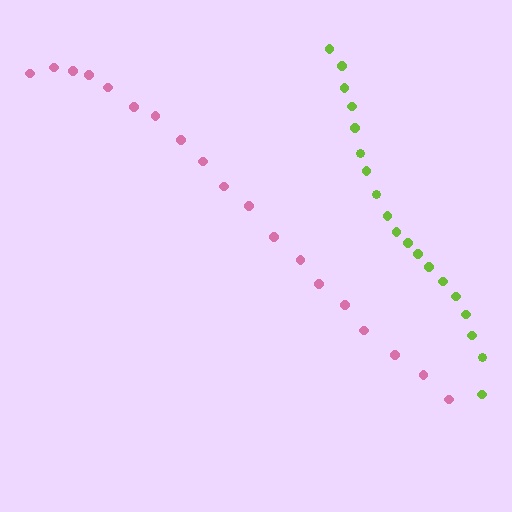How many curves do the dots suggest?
There are 2 distinct paths.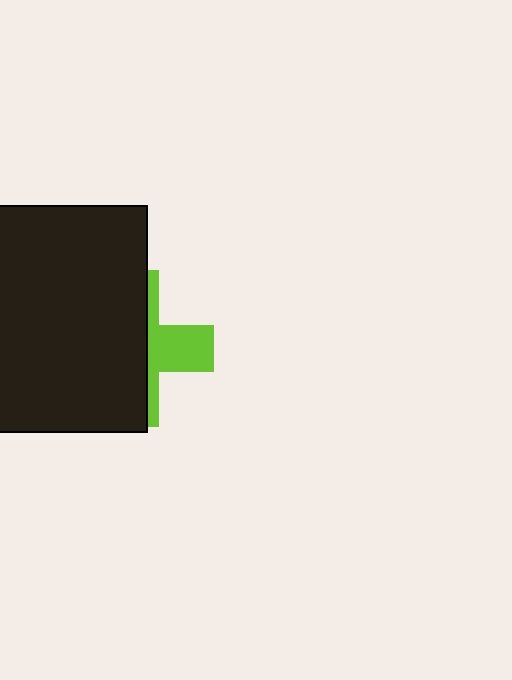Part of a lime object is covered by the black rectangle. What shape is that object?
It is a cross.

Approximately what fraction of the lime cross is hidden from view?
Roughly 65% of the lime cross is hidden behind the black rectangle.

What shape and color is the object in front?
The object in front is a black rectangle.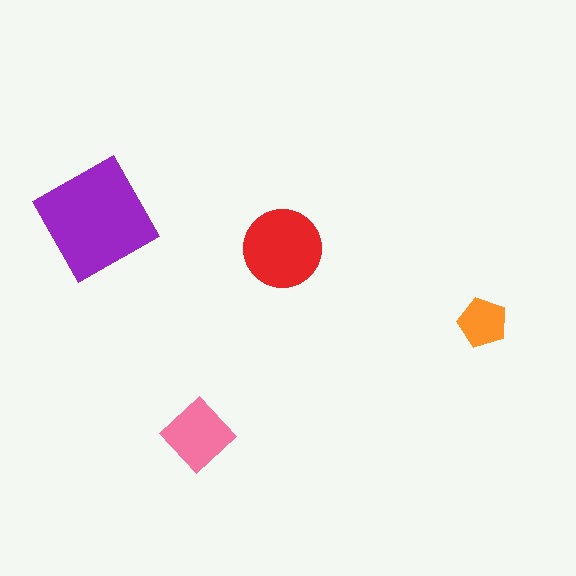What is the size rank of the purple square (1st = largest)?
1st.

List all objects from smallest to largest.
The orange pentagon, the pink diamond, the red circle, the purple square.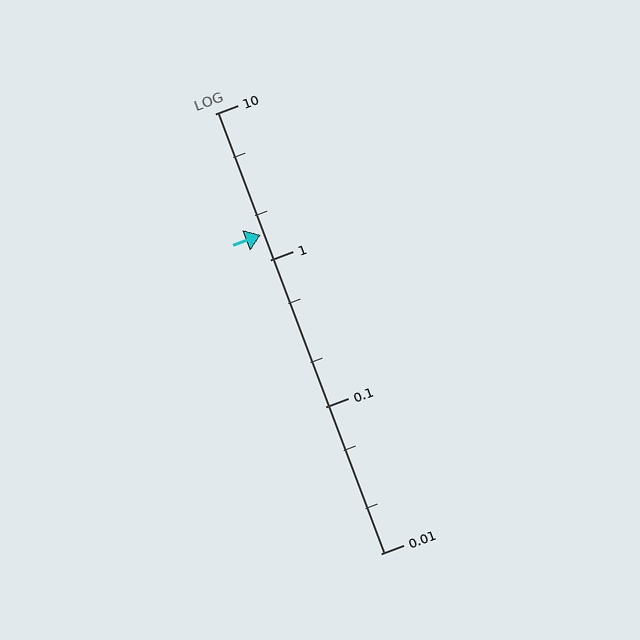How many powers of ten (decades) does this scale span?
The scale spans 3 decades, from 0.01 to 10.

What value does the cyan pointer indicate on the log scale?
The pointer indicates approximately 1.5.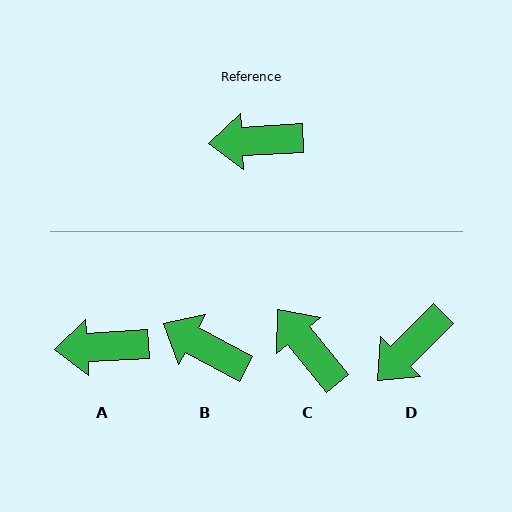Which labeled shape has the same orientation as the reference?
A.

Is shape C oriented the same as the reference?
No, it is off by about 54 degrees.